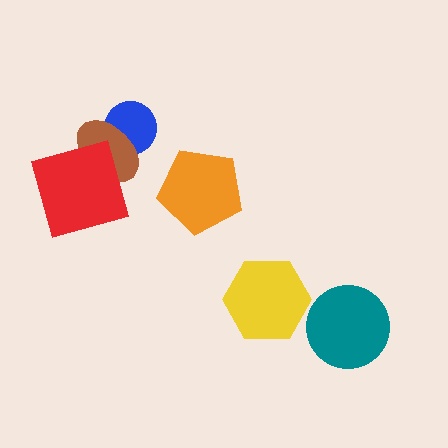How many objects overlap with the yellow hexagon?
0 objects overlap with the yellow hexagon.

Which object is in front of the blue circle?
The brown ellipse is in front of the blue circle.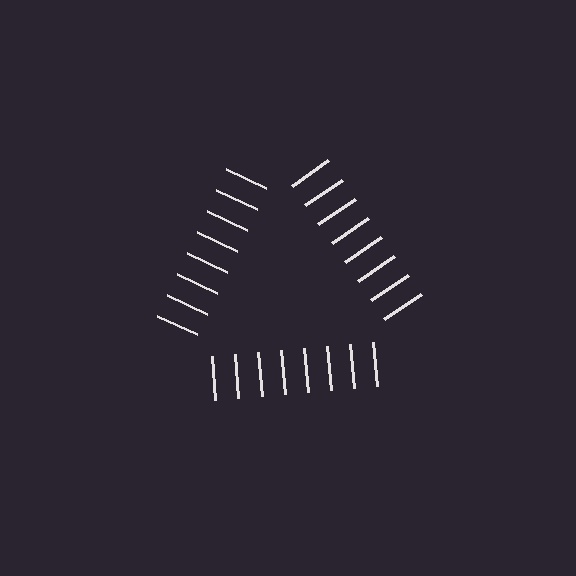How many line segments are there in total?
24 — 8 along each of the 3 edges.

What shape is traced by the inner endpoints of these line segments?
An illusory triangle — the line segments terminate on its edges but no continuous stroke is drawn.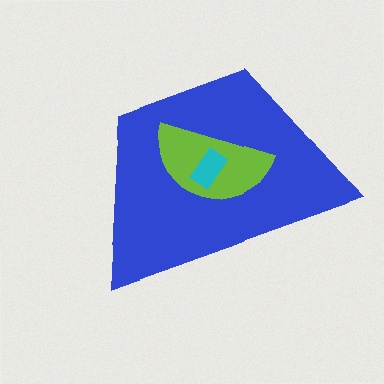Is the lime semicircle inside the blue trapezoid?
Yes.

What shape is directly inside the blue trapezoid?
The lime semicircle.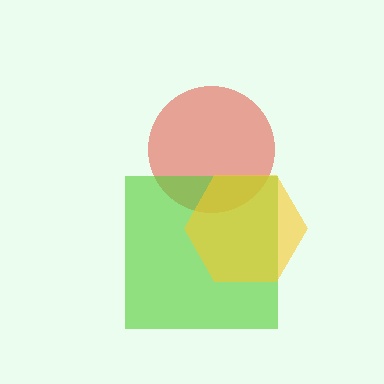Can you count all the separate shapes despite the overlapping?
Yes, there are 3 separate shapes.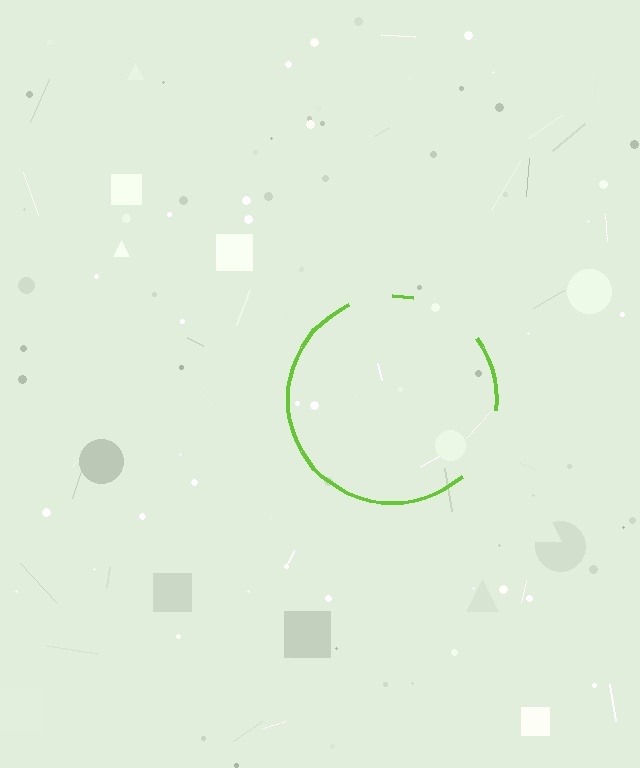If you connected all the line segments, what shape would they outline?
They would outline a circle.